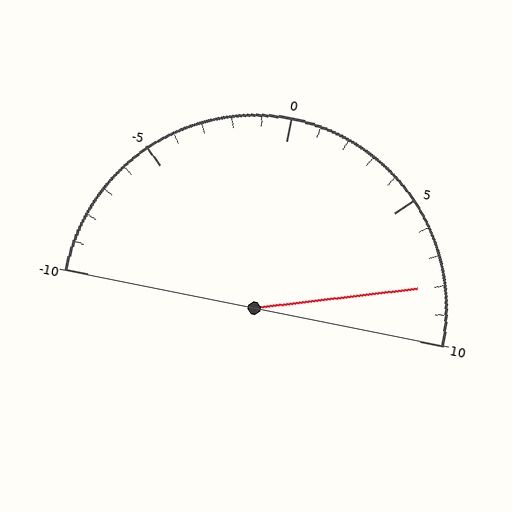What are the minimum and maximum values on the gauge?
The gauge ranges from -10 to 10.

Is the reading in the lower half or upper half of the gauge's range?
The reading is in the upper half of the range (-10 to 10).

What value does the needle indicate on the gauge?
The needle indicates approximately 8.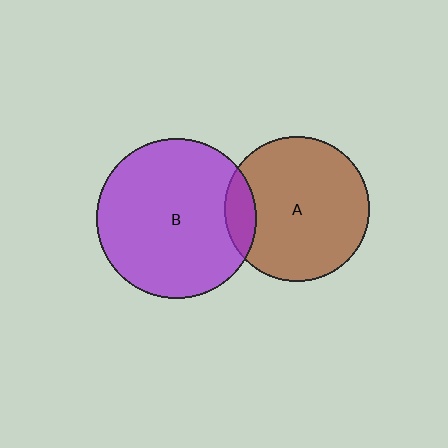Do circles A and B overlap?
Yes.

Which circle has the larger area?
Circle B (purple).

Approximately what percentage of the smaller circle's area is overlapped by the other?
Approximately 15%.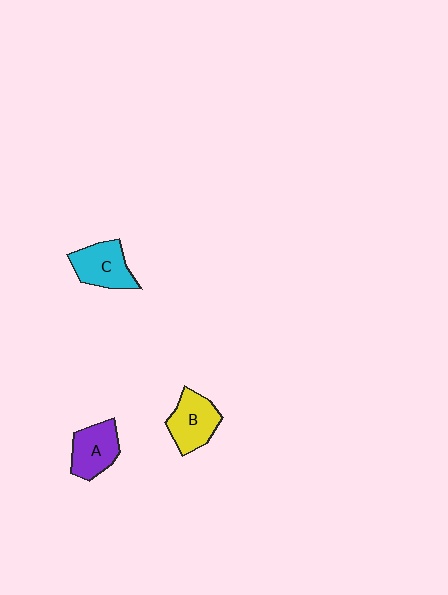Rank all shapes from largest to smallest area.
From largest to smallest: C (cyan), B (yellow), A (purple).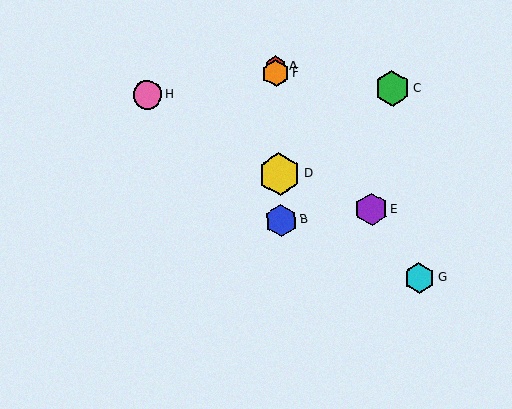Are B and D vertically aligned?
Yes, both are at x≈281.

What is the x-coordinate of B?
Object B is at x≈281.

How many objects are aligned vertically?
4 objects (A, B, D, F) are aligned vertically.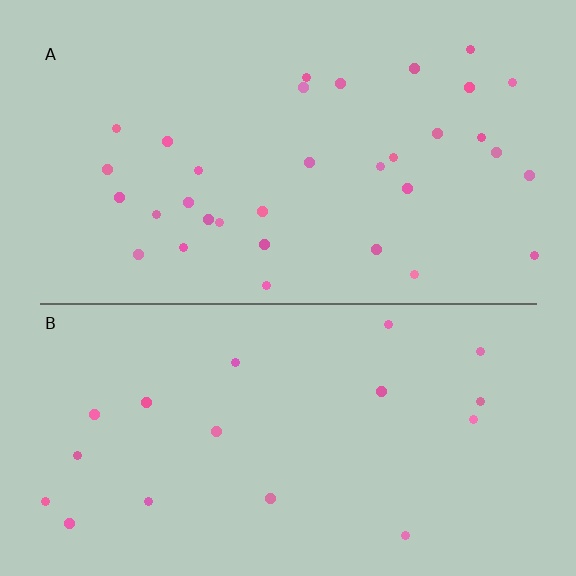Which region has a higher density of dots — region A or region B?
A (the top).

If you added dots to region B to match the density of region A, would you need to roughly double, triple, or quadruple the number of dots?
Approximately double.